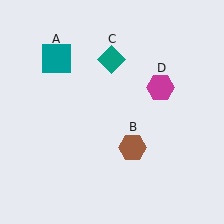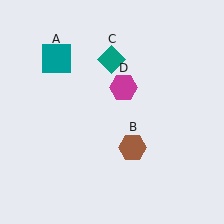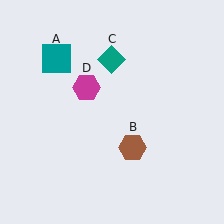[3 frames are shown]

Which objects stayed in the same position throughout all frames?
Teal square (object A) and brown hexagon (object B) and teal diamond (object C) remained stationary.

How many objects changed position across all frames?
1 object changed position: magenta hexagon (object D).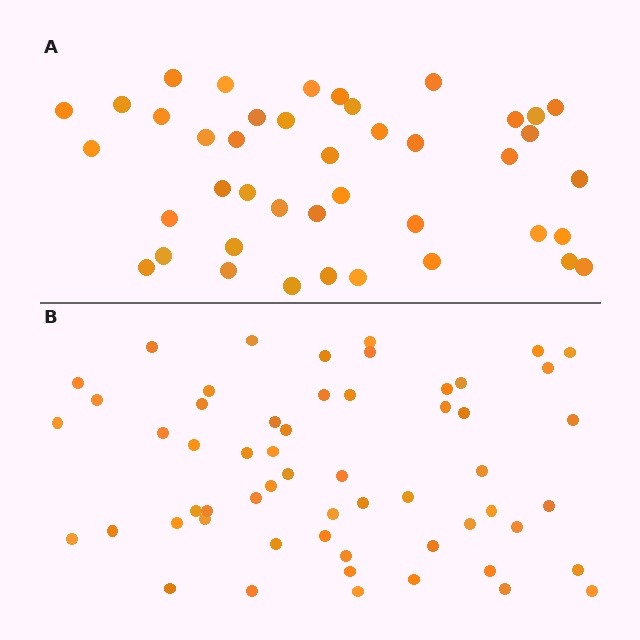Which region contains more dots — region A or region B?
Region B (the bottom region) has more dots.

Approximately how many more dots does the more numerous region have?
Region B has approximately 15 more dots than region A.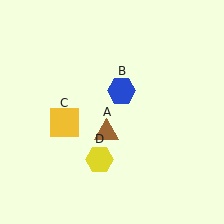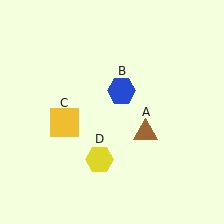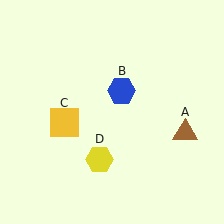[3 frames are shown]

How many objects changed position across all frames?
1 object changed position: brown triangle (object A).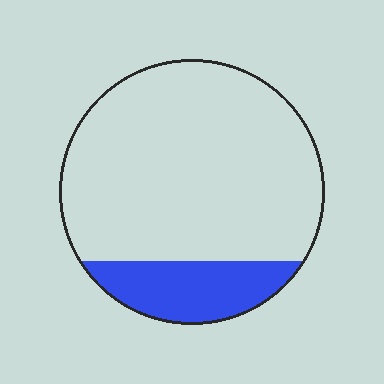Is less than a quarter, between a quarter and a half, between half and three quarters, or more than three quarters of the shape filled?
Less than a quarter.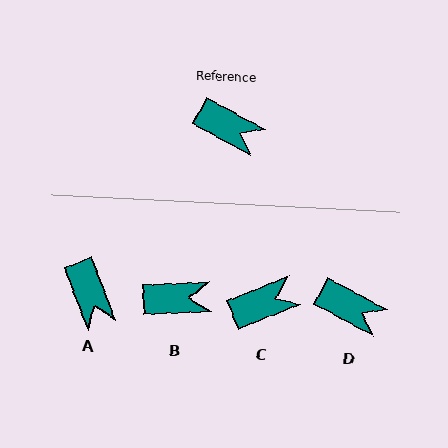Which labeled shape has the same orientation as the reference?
D.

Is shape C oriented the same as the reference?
No, it is off by about 50 degrees.